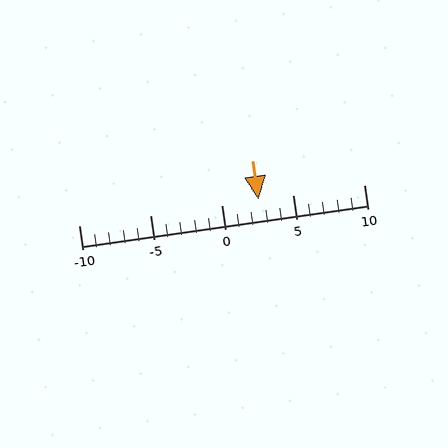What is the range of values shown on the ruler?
The ruler shows values from -10 to 10.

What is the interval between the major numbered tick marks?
The major tick marks are spaced 5 units apart.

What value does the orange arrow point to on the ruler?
The orange arrow points to approximately 3.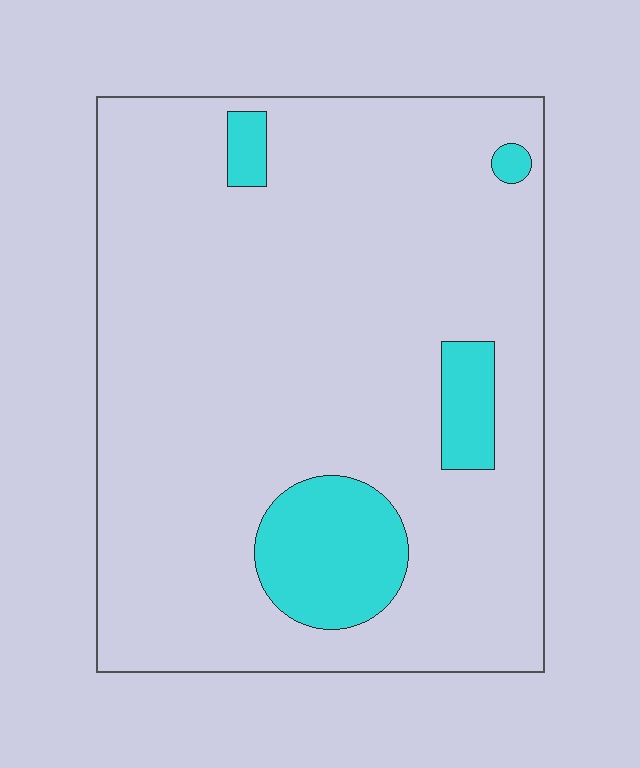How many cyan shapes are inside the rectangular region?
4.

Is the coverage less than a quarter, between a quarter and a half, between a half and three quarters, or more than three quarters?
Less than a quarter.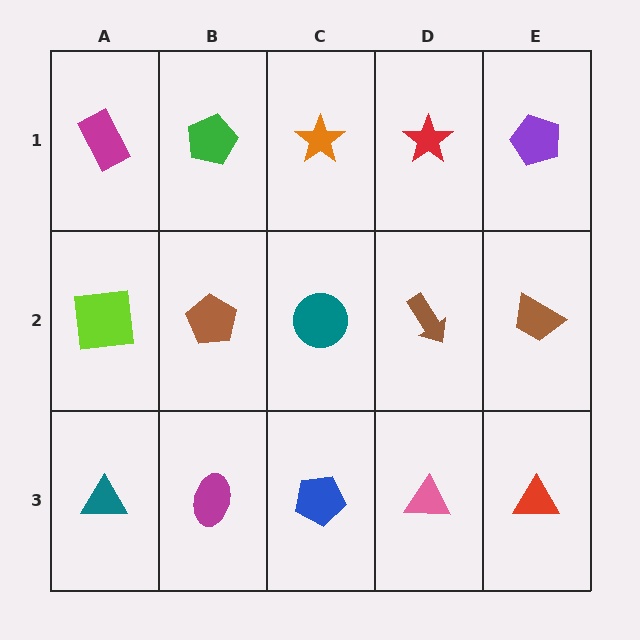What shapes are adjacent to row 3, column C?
A teal circle (row 2, column C), a magenta ellipse (row 3, column B), a pink triangle (row 3, column D).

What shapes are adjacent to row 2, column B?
A green pentagon (row 1, column B), a magenta ellipse (row 3, column B), a lime square (row 2, column A), a teal circle (row 2, column C).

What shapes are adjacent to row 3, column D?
A brown arrow (row 2, column D), a blue pentagon (row 3, column C), a red triangle (row 3, column E).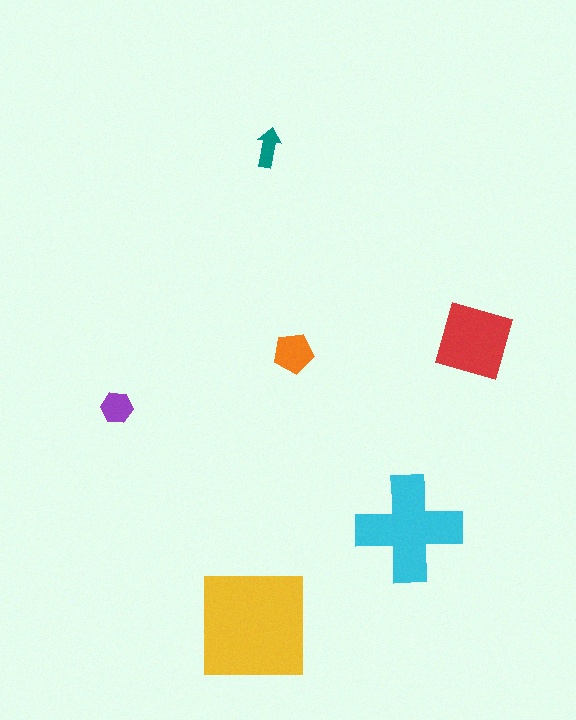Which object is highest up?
The teal arrow is topmost.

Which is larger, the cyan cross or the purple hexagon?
The cyan cross.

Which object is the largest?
The yellow square.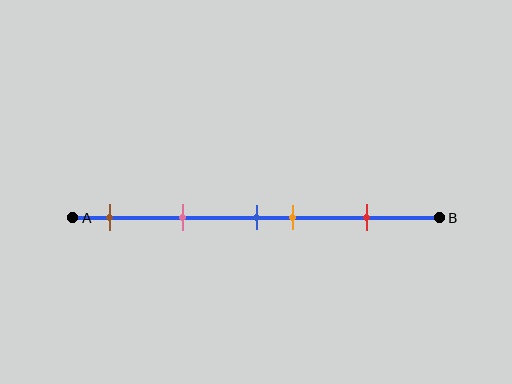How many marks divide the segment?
There are 5 marks dividing the segment.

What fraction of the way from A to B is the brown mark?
The brown mark is approximately 10% (0.1) of the way from A to B.